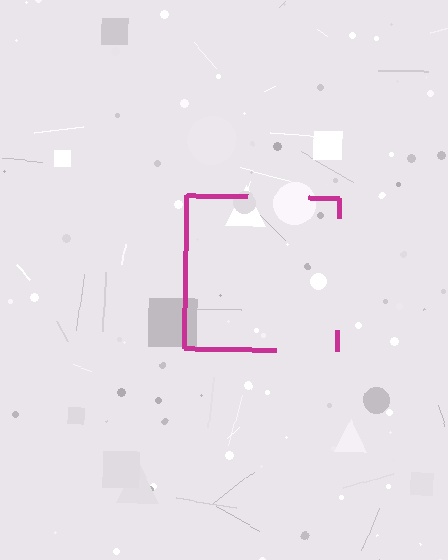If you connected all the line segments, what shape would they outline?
They would outline a square.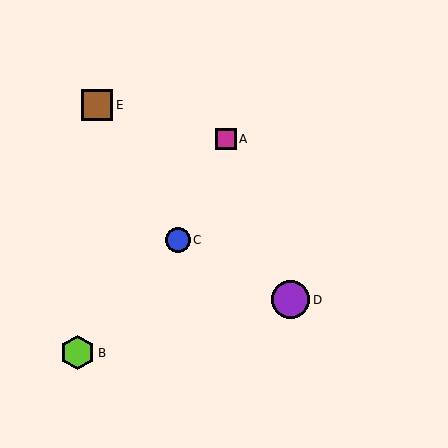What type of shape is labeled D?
Shape D is a purple circle.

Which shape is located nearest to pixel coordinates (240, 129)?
The magenta square (labeled A) at (226, 139) is nearest to that location.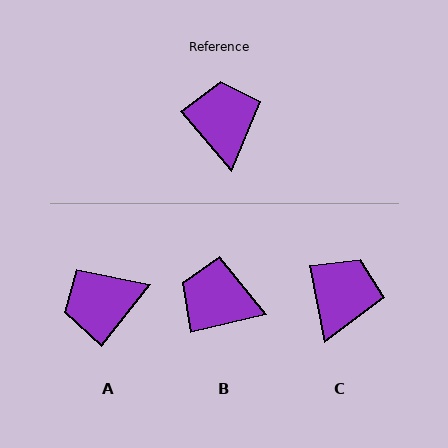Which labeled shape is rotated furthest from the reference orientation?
A, about 101 degrees away.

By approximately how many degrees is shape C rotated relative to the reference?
Approximately 31 degrees clockwise.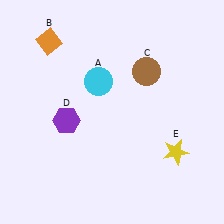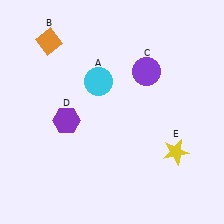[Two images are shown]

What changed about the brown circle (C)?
In Image 1, C is brown. In Image 2, it changed to purple.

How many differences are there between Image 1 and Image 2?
There is 1 difference between the two images.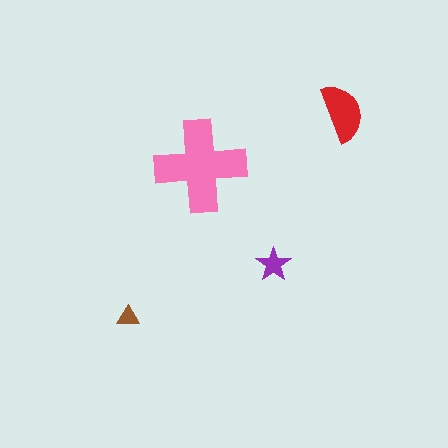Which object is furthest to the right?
The red semicircle is rightmost.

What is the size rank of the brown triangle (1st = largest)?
4th.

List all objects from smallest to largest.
The brown triangle, the purple star, the red semicircle, the pink cross.